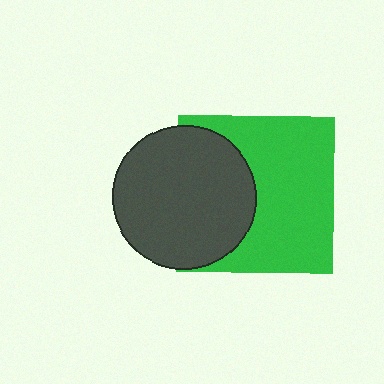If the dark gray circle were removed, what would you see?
You would see the complete green square.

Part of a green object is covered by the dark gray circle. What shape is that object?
It is a square.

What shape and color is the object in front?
The object in front is a dark gray circle.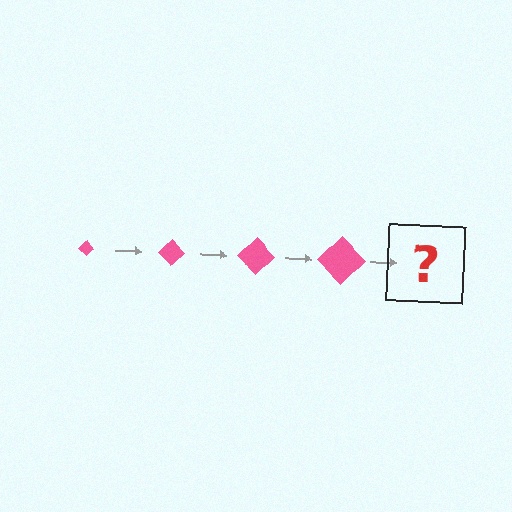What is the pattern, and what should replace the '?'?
The pattern is that the diamond gets progressively larger each step. The '?' should be a pink diamond, larger than the previous one.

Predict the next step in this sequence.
The next step is a pink diamond, larger than the previous one.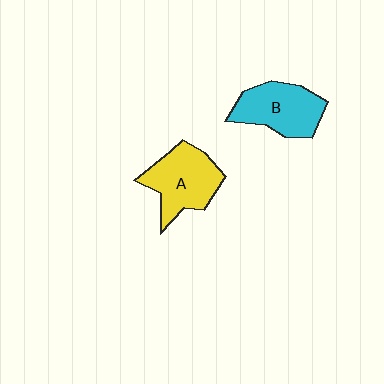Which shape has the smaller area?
Shape B (cyan).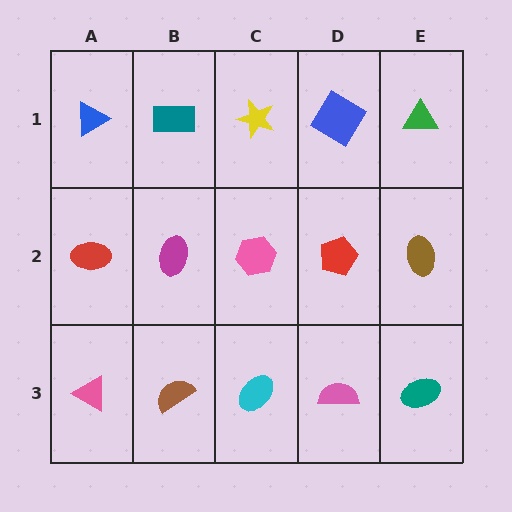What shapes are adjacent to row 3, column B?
A magenta ellipse (row 2, column B), a pink triangle (row 3, column A), a cyan ellipse (row 3, column C).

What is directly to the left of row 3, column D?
A cyan ellipse.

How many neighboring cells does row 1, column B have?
3.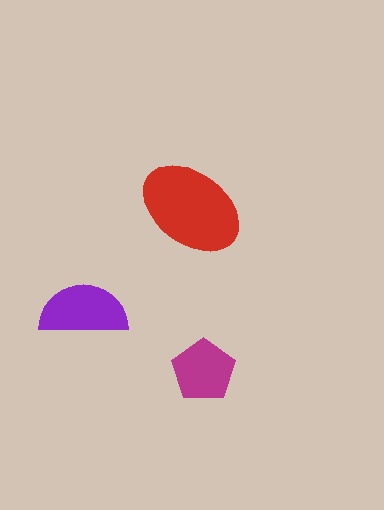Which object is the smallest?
The magenta pentagon.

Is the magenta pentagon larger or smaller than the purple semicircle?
Smaller.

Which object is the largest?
The red ellipse.